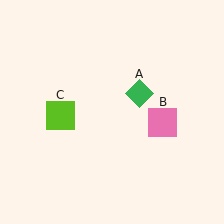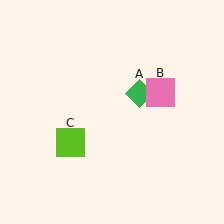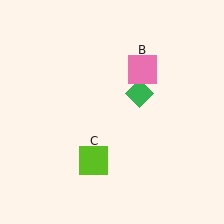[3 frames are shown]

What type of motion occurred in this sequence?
The pink square (object B), lime square (object C) rotated counterclockwise around the center of the scene.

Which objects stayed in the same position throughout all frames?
Green diamond (object A) remained stationary.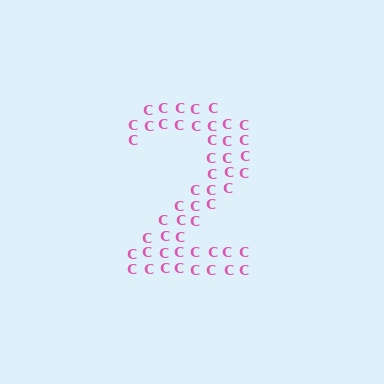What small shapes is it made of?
It is made of small letter C's.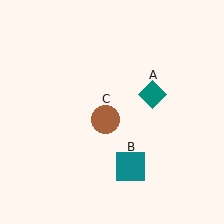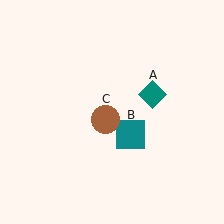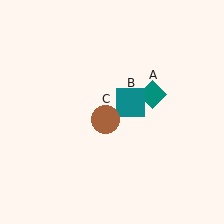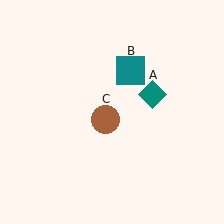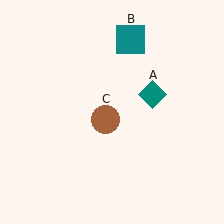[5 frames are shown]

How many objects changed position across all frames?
1 object changed position: teal square (object B).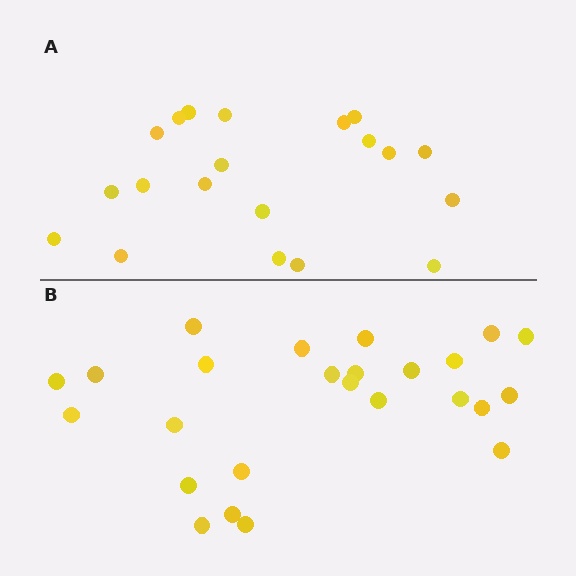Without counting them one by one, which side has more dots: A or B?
Region B (the bottom region) has more dots.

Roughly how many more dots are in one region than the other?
Region B has about 5 more dots than region A.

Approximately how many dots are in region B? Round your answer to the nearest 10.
About 20 dots. (The exact count is 25, which rounds to 20.)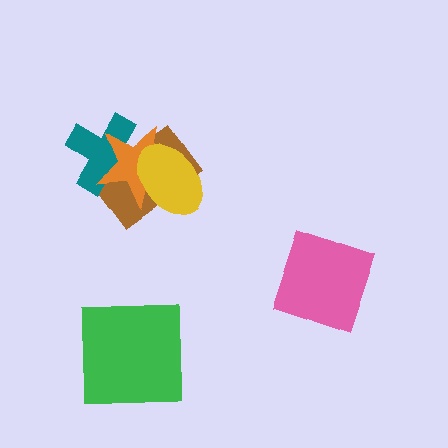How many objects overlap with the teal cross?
3 objects overlap with the teal cross.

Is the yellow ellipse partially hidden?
No, no other shape covers it.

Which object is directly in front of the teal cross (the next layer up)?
The orange star is directly in front of the teal cross.